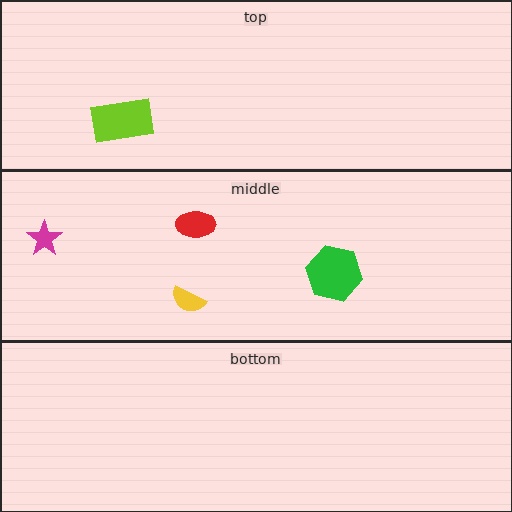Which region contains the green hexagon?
The middle region.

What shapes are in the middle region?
The red ellipse, the yellow semicircle, the magenta star, the green hexagon.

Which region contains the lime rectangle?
The top region.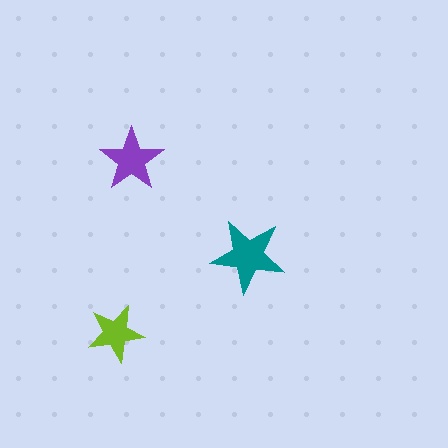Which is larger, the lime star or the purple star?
The purple one.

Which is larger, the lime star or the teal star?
The teal one.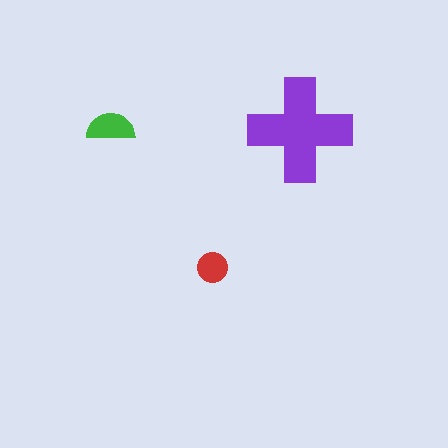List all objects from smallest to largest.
The red circle, the green semicircle, the purple cross.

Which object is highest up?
The green semicircle is topmost.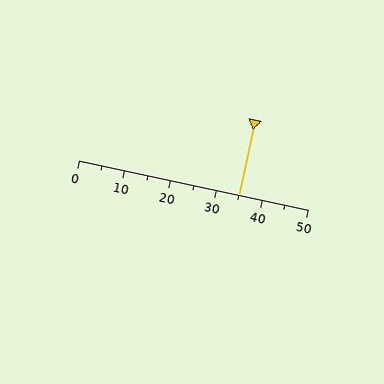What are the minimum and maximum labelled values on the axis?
The axis runs from 0 to 50.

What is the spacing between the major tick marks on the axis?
The major ticks are spaced 10 apart.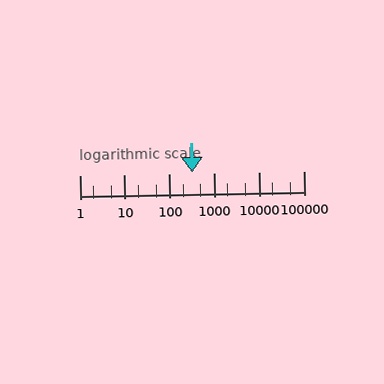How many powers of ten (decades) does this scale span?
The scale spans 5 decades, from 1 to 100000.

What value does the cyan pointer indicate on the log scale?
The pointer indicates approximately 330.